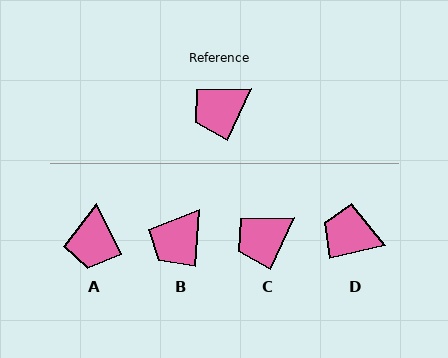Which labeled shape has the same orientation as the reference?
C.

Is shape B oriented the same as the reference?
No, it is off by about 20 degrees.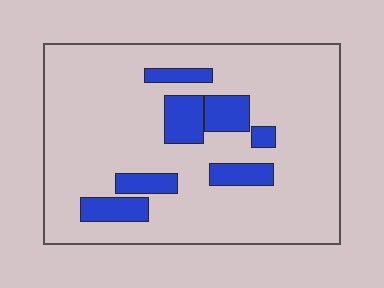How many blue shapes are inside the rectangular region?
7.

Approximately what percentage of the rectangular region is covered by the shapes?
Approximately 15%.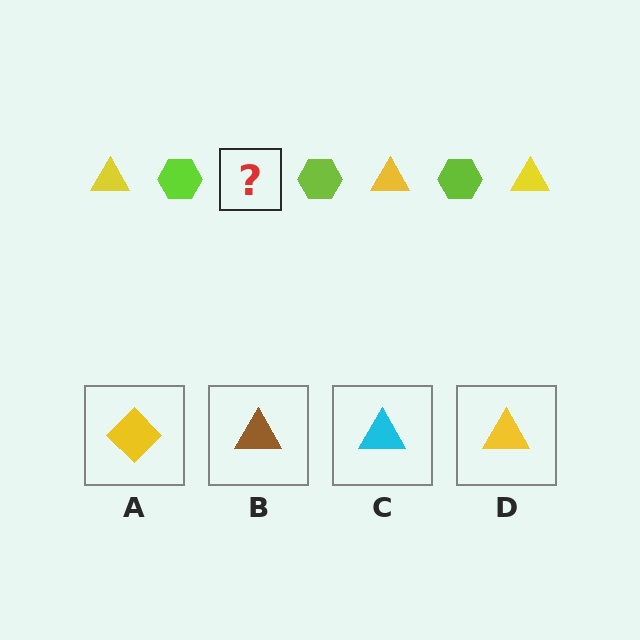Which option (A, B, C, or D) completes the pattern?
D.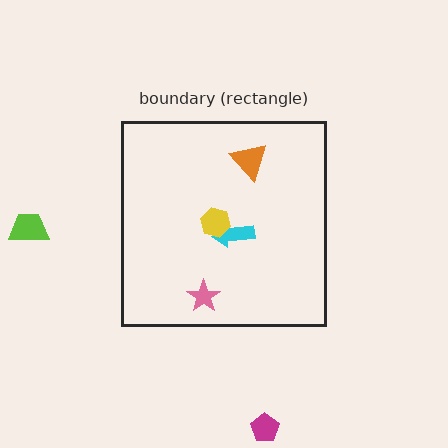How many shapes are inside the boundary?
4 inside, 2 outside.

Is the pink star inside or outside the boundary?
Inside.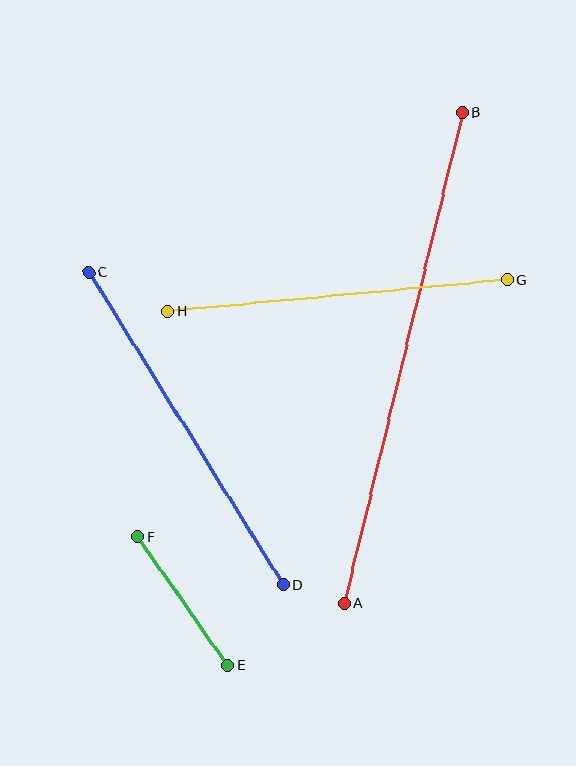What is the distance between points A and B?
The distance is approximately 505 pixels.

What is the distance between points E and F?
The distance is approximately 157 pixels.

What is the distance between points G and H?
The distance is approximately 340 pixels.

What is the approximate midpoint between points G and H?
The midpoint is at approximately (338, 296) pixels.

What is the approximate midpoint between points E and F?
The midpoint is at approximately (182, 601) pixels.